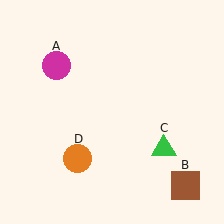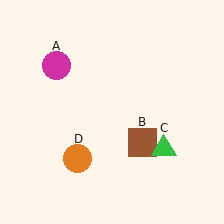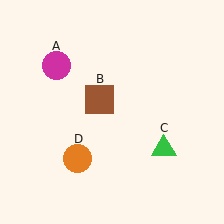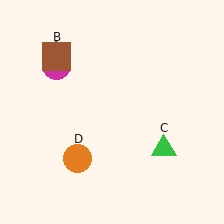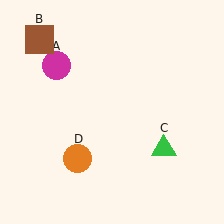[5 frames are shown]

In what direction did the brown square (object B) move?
The brown square (object B) moved up and to the left.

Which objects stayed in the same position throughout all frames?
Magenta circle (object A) and green triangle (object C) and orange circle (object D) remained stationary.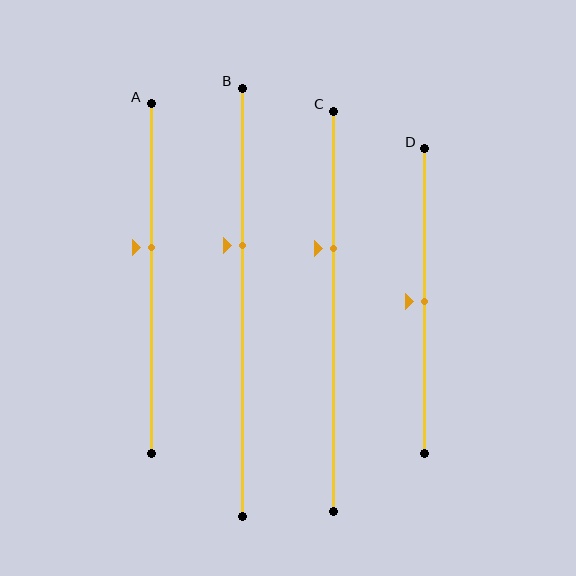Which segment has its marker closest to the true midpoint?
Segment D has its marker closest to the true midpoint.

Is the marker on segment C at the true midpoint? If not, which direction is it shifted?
No, the marker on segment C is shifted upward by about 16% of the segment length.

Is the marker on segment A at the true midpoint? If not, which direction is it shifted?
No, the marker on segment A is shifted upward by about 9% of the segment length.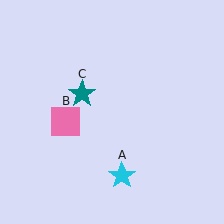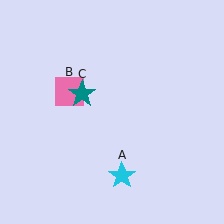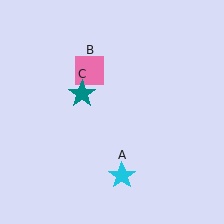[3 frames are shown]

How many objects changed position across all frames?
1 object changed position: pink square (object B).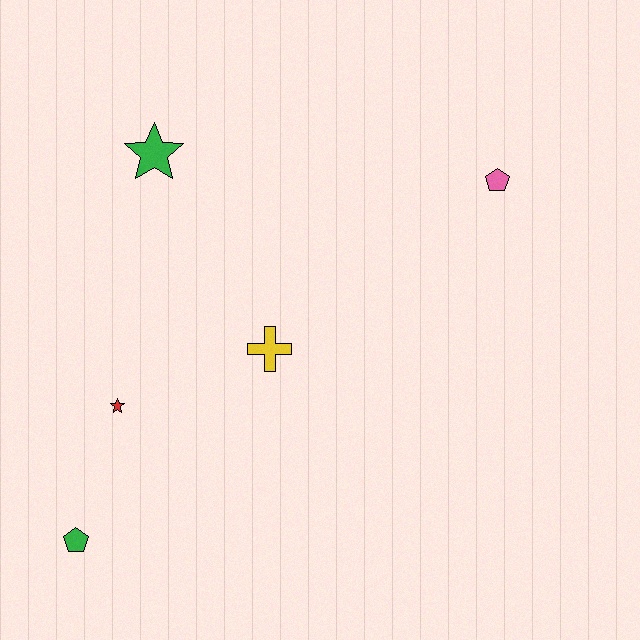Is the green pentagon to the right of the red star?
No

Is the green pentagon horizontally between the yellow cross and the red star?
No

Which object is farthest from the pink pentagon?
The green pentagon is farthest from the pink pentagon.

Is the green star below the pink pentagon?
No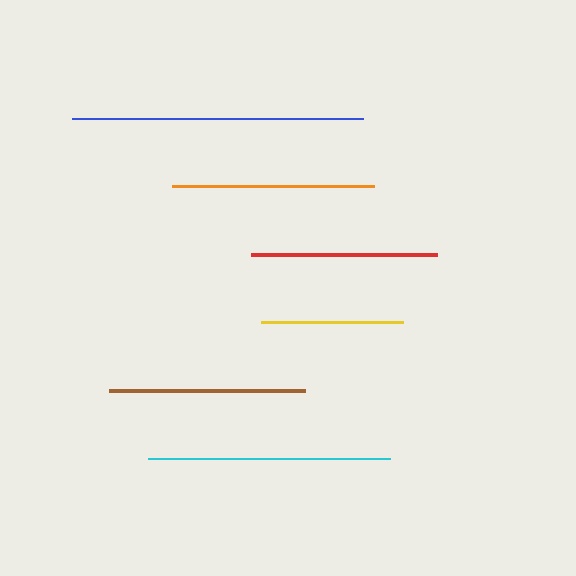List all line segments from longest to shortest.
From longest to shortest: blue, cyan, orange, brown, red, yellow.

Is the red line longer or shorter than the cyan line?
The cyan line is longer than the red line.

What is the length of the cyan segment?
The cyan segment is approximately 242 pixels long.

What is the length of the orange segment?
The orange segment is approximately 202 pixels long.